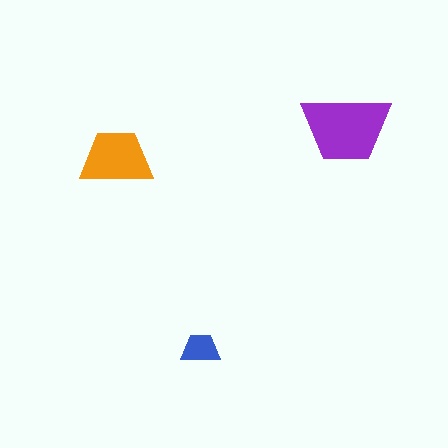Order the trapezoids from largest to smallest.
the purple one, the orange one, the blue one.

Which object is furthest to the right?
The purple trapezoid is rightmost.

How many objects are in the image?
There are 3 objects in the image.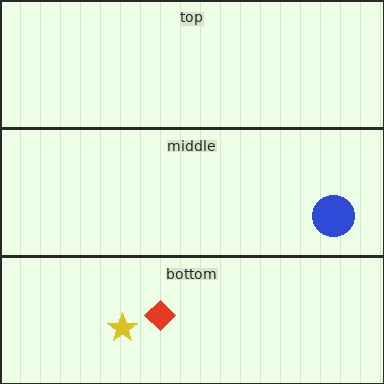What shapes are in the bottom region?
The red diamond, the yellow star.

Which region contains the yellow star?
The bottom region.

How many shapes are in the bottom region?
2.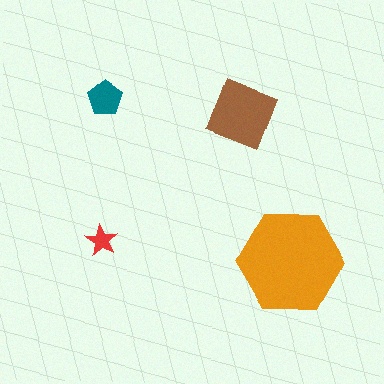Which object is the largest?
The orange hexagon.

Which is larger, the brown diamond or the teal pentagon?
The brown diamond.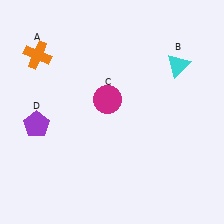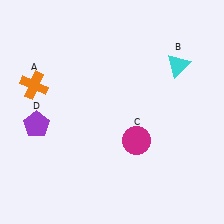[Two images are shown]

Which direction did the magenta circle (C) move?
The magenta circle (C) moved down.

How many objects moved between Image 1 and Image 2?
2 objects moved between the two images.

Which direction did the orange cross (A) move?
The orange cross (A) moved down.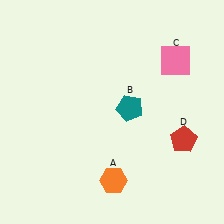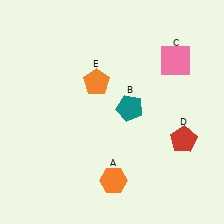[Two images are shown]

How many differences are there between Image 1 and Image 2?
There is 1 difference between the two images.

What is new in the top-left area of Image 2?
An orange pentagon (E) was added in the top-left area of Image 2.